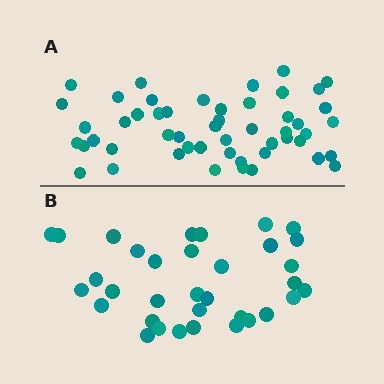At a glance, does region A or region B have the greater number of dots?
Region A (the top region) has more dots.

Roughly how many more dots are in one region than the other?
Region A has approximately 15 more dots than region B.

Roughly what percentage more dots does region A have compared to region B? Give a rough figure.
About 50% more.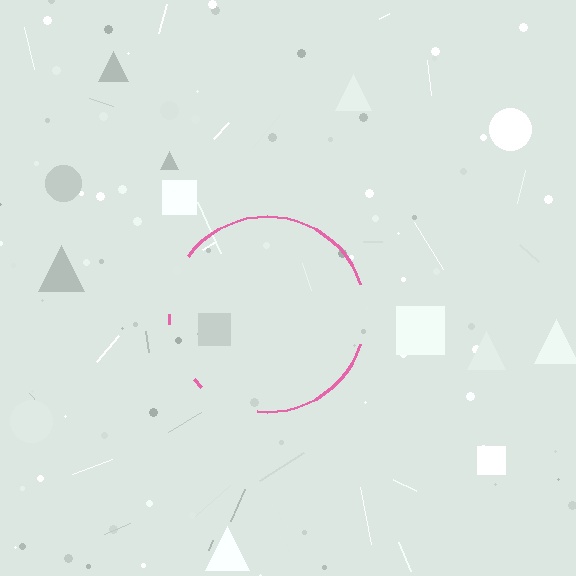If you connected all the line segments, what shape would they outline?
They would outline a circle.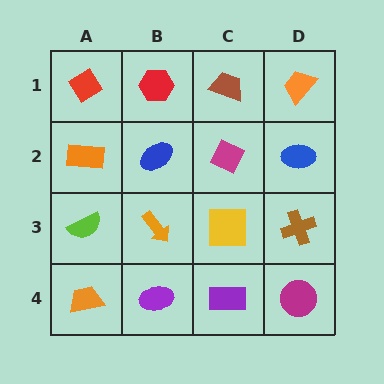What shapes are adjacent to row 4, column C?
A yellow square (row 3, column C), a purple ellipse (row 4, column B), a magenta circle (row 4, column D).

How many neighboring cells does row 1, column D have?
2.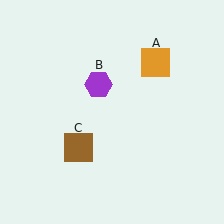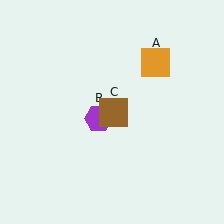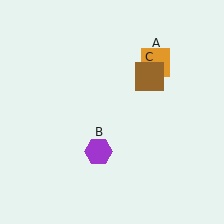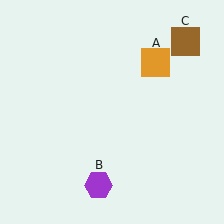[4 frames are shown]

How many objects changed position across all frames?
2 objects changed position: purple hexagon (object B), brown square (object C).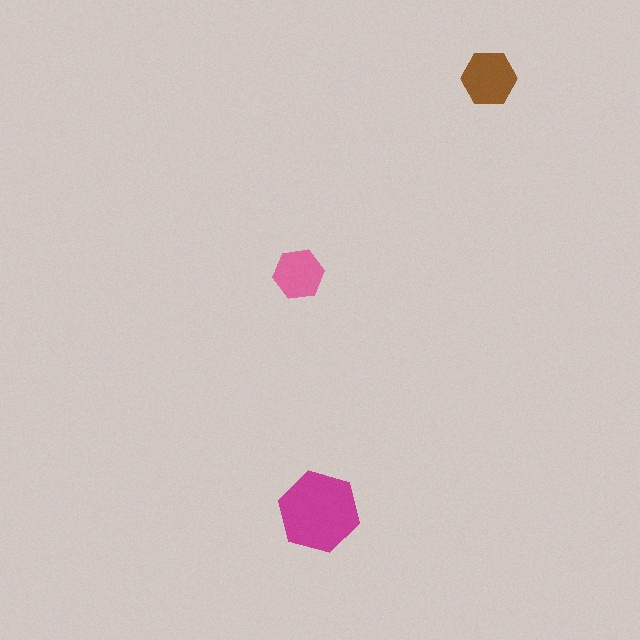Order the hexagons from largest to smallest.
the magenta one, the brown one, the pink one.